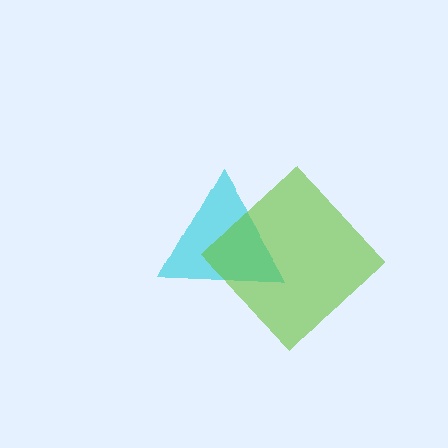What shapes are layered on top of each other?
The layered shapes are: a cyan triangle, a lime diamond.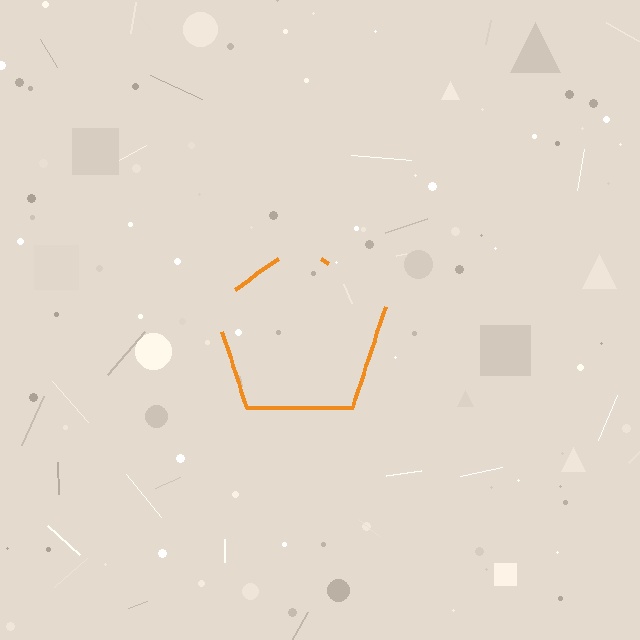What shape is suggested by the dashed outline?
The dashed outline suggests a pentagon.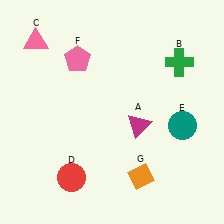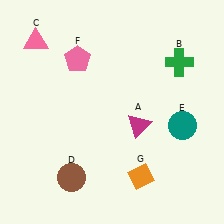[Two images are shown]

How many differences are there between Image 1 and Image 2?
There is 1 difference between the two images.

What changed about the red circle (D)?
In Image 1, D is red. In Image 2, it changed to brown.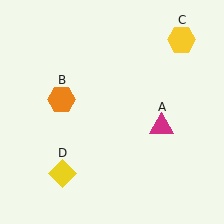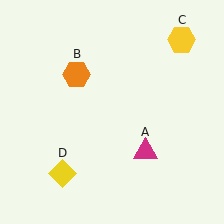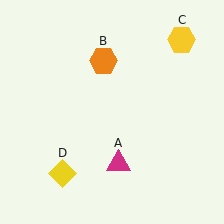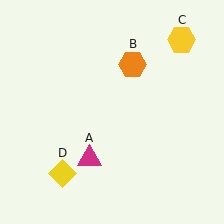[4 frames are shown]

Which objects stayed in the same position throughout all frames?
Yellow hexagon (object C) and yellow diamond (object D) remained stationary.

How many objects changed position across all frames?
2 objects changed position: magenta triangle (object A), orange hexagon (object B).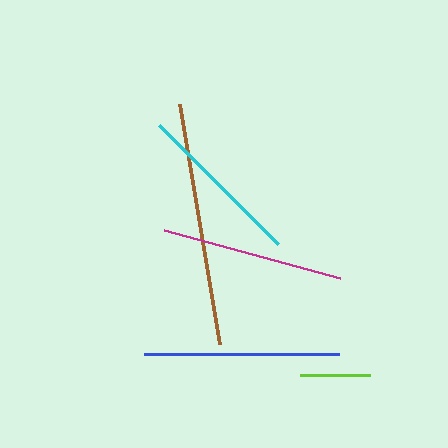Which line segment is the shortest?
The lime line is the shortest at approximately 70 pixels.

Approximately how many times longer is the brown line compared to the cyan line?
The brown line is approximately 1.4 times the length of the cyan line.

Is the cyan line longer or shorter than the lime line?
The cyan line is longer than the lime line.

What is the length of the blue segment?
The blue segment is approximately 195 pixels long.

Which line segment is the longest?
The brown line is the longest at approximately 243 pixels.